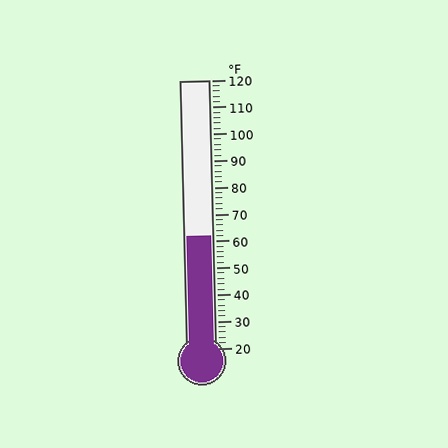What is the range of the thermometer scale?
The thermometer scale ranges from 20°F to 120°F.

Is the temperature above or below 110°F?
The temperature is below 110°F.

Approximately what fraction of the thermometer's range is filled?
The thermometer is filled to approximately 40% of its range.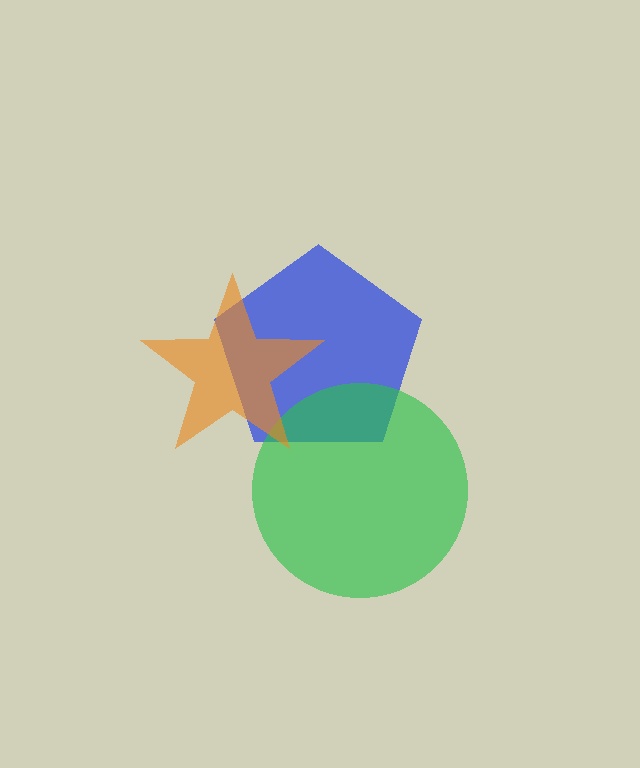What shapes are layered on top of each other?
The layered shapes are: a blue pentagon, a green circle, an orange star.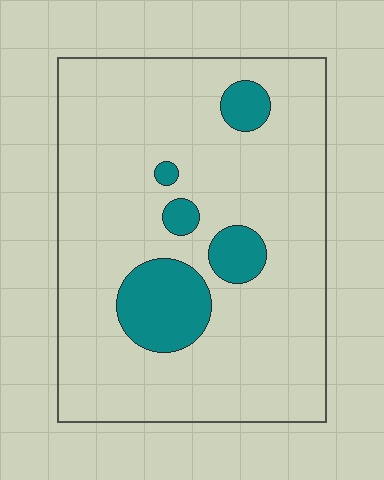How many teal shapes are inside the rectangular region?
5.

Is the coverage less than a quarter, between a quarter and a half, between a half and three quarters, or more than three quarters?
Less than a quarter.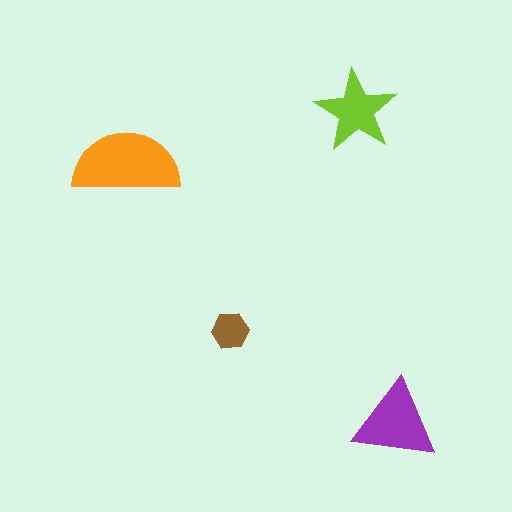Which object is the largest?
The orange semicircle.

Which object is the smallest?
The brown hexagon.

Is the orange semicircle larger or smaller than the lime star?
Larger.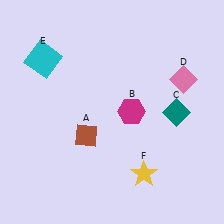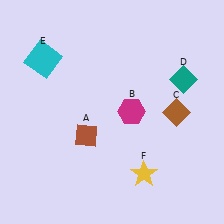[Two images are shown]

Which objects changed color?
C changed from teal to brown. D changed from pink to teal.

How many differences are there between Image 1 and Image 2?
There are 2 differences between the two images.